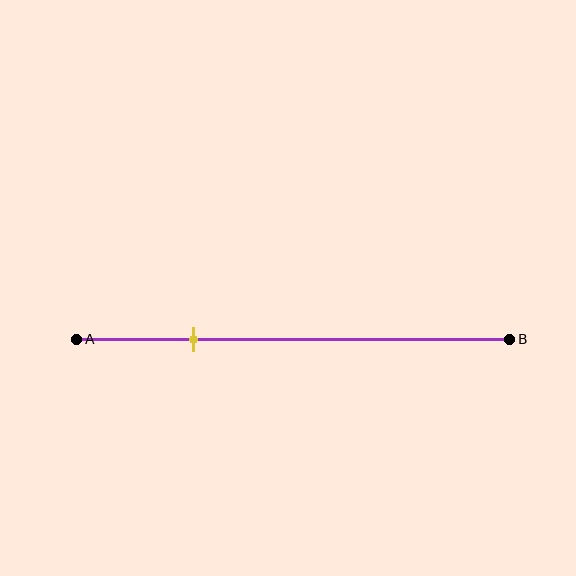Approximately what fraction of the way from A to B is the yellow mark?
The yellow mark is approximately 25% of the way from A to B.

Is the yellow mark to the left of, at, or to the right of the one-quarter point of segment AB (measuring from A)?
The yellow mark is approximately at the one-quarter point of segment AB.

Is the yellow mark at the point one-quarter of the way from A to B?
Yes, the mark is approximately at the one-quarter point.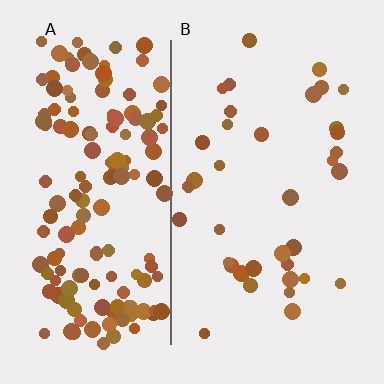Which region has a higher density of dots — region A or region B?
A (the left).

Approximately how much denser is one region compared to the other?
Approximately 4.2× — region A over region B.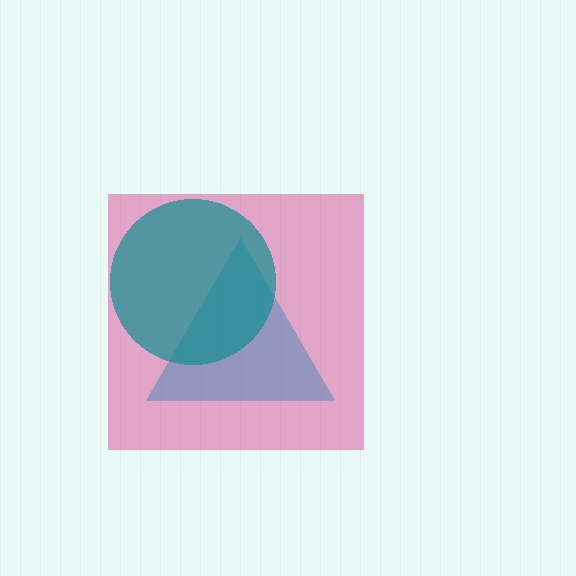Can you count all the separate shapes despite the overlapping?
Yes, there are 3 separate shapes.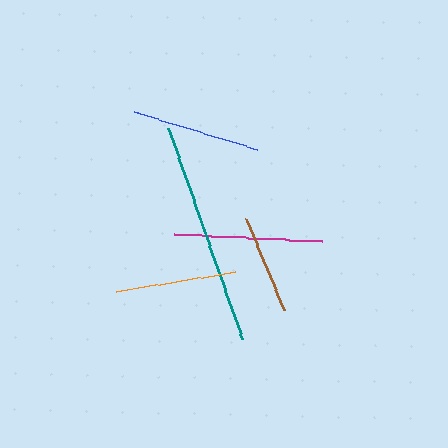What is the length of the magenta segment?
The magenta segment is approximately 149 pixels long.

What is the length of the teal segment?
The teal segment is approximately 224 pixels long.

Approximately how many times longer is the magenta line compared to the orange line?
The magenta line is approximately 1.2 times the length of the orange line.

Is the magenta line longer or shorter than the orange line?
The magenta line is longer than the orange line.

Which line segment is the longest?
The teal line is the longest at approximately 224 pixels.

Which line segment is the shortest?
The brown line is the shortest at approximately 100 pixels.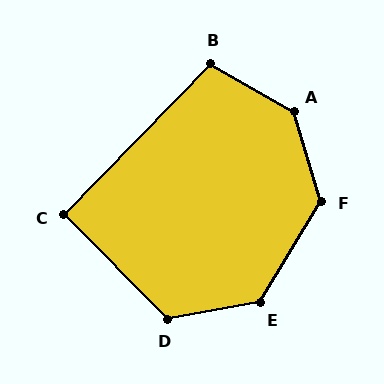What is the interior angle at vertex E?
Approximately 132 degrees (obtuse).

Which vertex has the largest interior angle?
A, at approximately 137 degrees.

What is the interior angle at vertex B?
Approximately 104 degrees (obtuse).